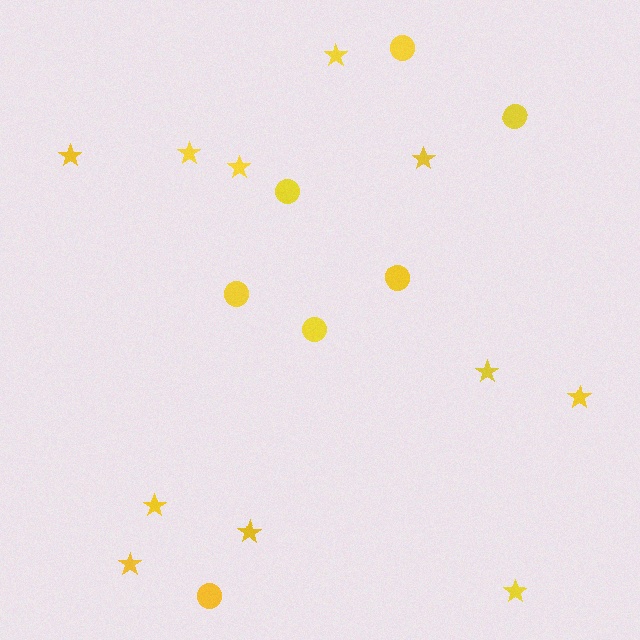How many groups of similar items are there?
There are 2 groups: one group of circles (7) and one group of stars (11).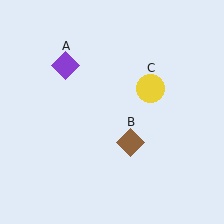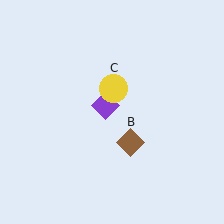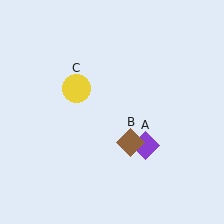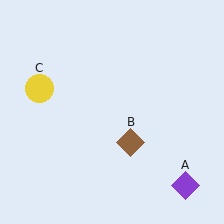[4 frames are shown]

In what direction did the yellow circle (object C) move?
The yellow circle (object C) moved left.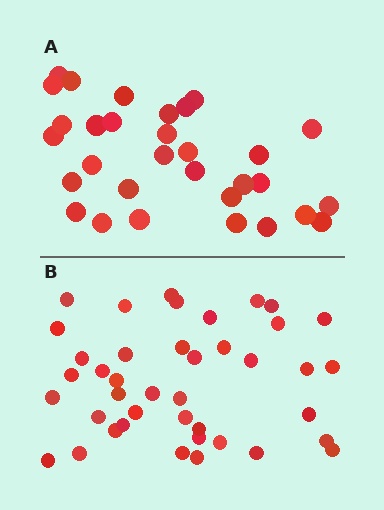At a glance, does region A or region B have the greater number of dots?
Region B (the bottom region) has more dots.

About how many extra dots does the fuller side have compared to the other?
Region B has roughly 10 or so more dots than region A.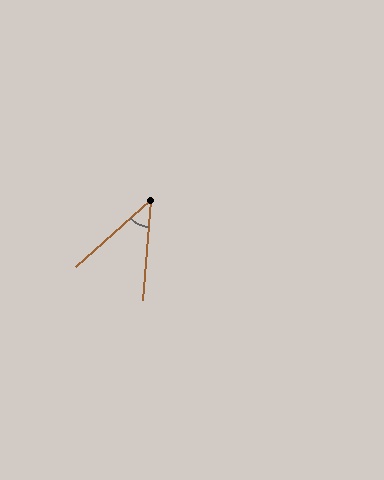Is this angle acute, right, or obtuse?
It is acute.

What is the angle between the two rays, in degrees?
Approximately 44 degrees.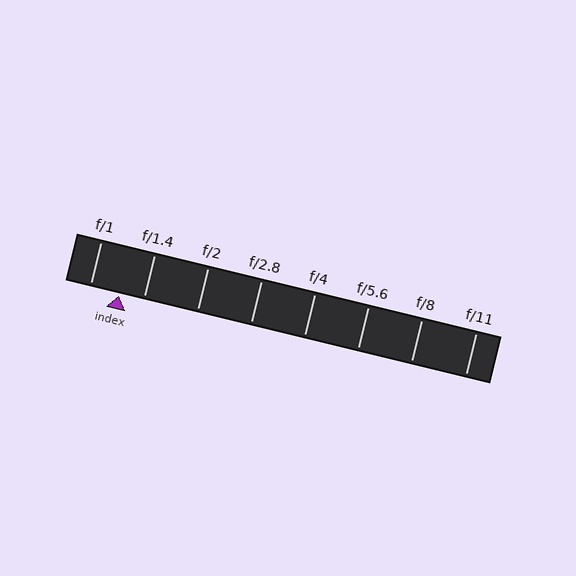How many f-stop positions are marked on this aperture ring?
There are 8 f-stop positions marked.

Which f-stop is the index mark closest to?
The index mark is closest to f/1.4.